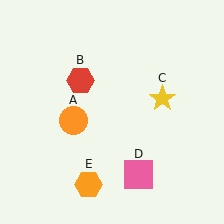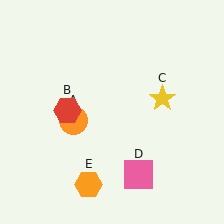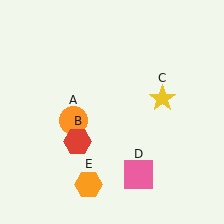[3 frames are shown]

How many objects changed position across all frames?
1 object changed position: red hexagon (object B).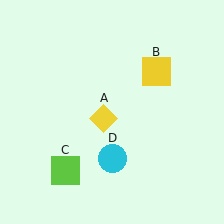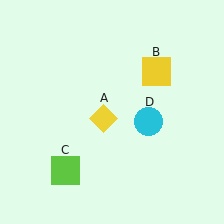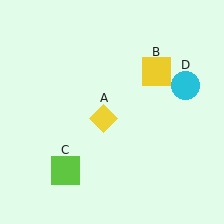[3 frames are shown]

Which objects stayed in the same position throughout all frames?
Yellow diamond (object A) and yellow square (object B) and lime square (object C) remained stationary.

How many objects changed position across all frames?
1 object changed position: cyan circle (object D).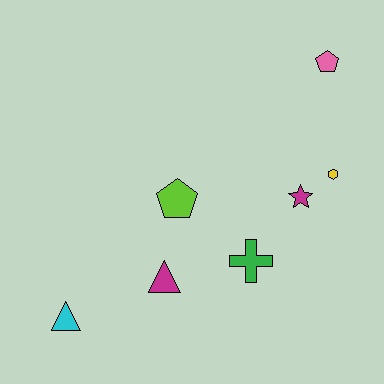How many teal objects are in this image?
There are no teal objects.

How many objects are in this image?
There are 7 objects.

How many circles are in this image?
There are no circles.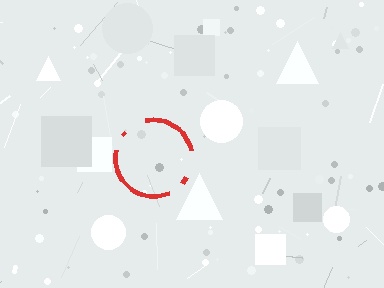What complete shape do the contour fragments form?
The contour fragments form a circle.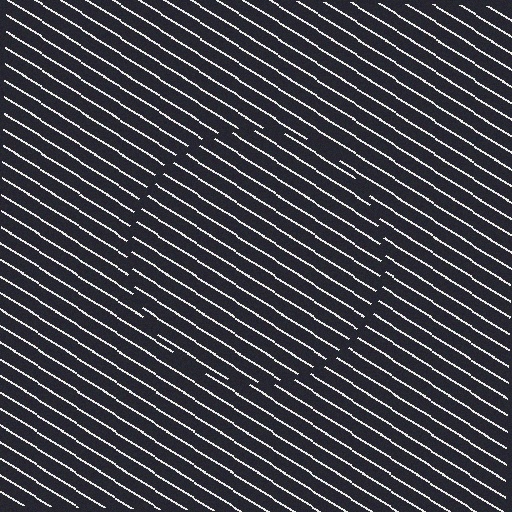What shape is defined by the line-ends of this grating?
An illusory circle. The interior of the shape contains the same grating, shifted by half a period — the contour is defined by the phase discontinuity where line-ends from the inner and outer gratings abut.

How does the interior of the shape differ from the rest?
The interior of the shape contains the same grating, shifted by half a period — the contour is defined by the phase discontinuity where line-ends from the inner and outer gratings abut.